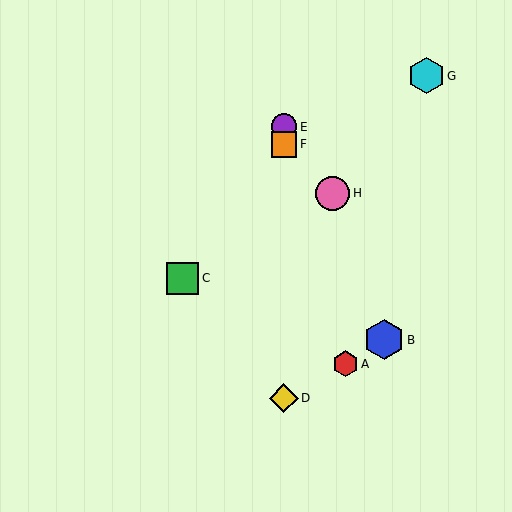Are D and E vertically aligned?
Yes, both are at x≈284.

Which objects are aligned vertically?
Objects D, E, F are aligned vertically.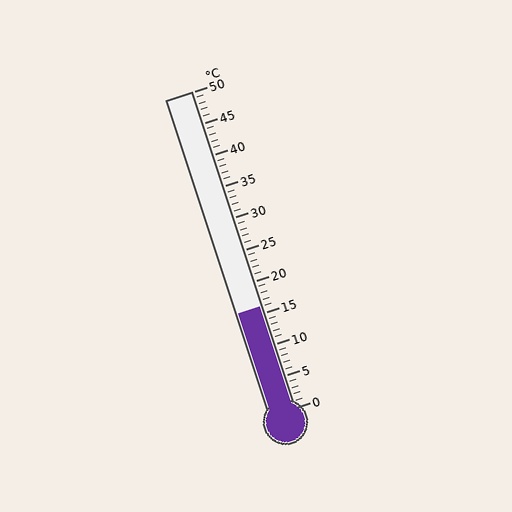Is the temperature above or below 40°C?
The temperature is below 40°C.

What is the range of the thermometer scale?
The thermometer scale ranges from 0°C to 50°C.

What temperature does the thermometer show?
The thermometer shows approximately 16°C.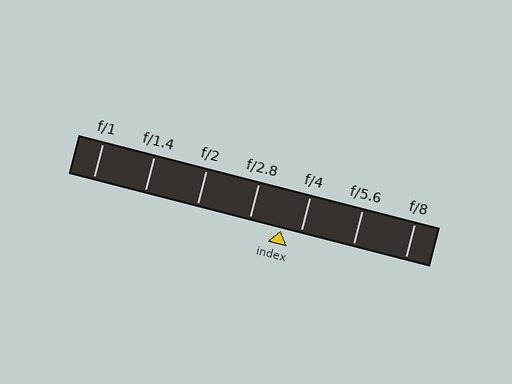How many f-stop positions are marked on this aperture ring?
There are 7 f-stop positions marked.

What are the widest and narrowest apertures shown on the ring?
The widest aperture shown is f/1 and the narrowest is f/8.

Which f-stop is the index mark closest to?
The index mark is closest to f/4.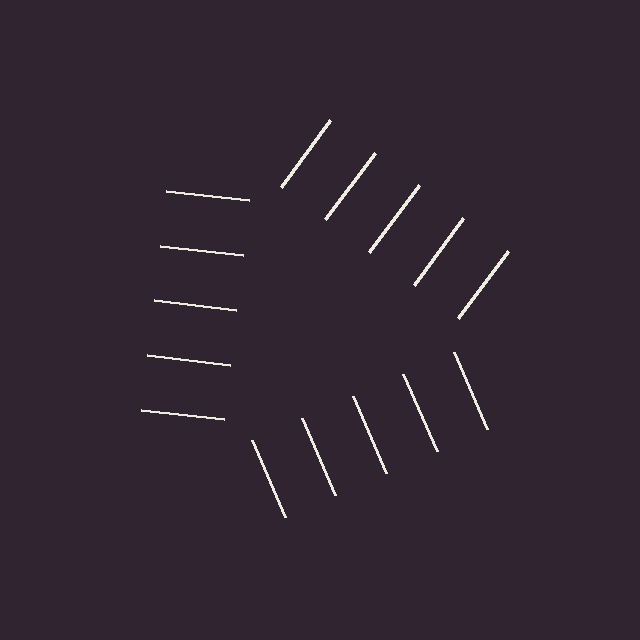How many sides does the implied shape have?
3 sides — the line-ends trace a triangle.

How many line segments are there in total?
15 — 5 along each of the 3 edges.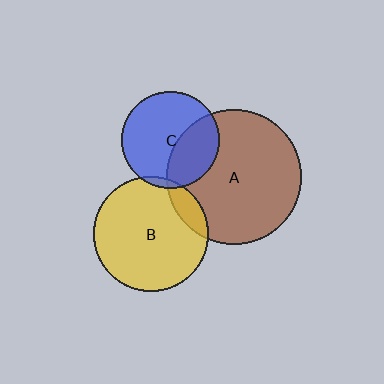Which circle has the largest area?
Circle A (brown).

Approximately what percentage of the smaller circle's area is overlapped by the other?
Approximately 5%.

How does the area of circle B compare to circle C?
Approximately 1.4 times.